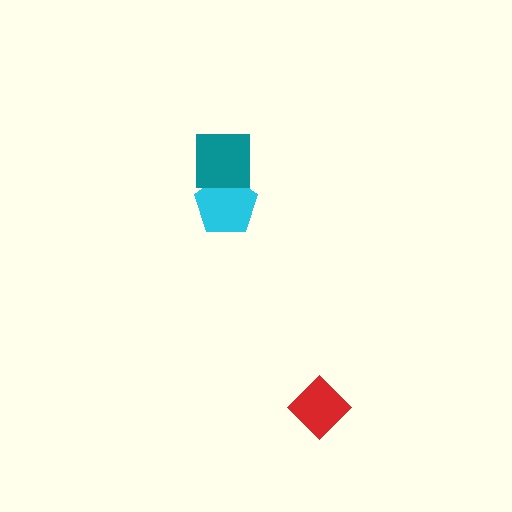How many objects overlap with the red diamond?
0 objects overlap with the red diamond.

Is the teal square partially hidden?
No, no other shape covers it.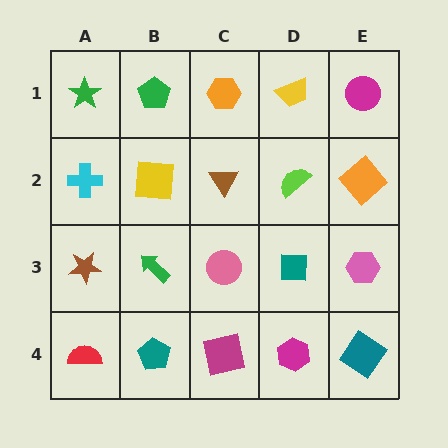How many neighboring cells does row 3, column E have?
3.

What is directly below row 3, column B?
A teal pentagon.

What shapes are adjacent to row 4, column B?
A green arrow (row 3, column B), a red semicircle (row 4, column A), a magenta square (row 4, column C).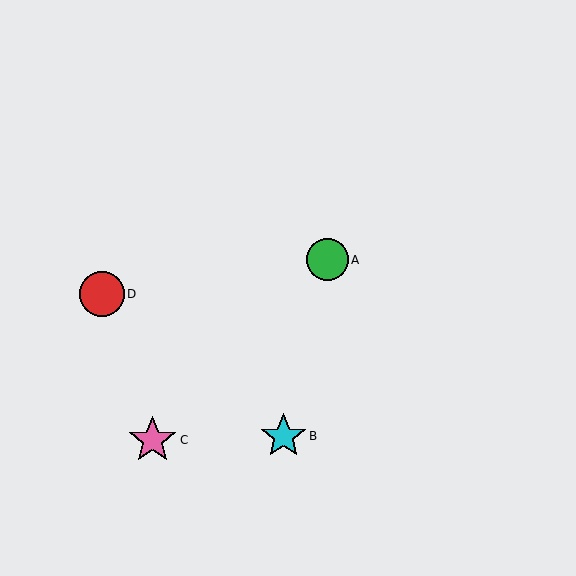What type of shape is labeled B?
Shape B is a cyan star.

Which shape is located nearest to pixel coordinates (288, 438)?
The cyan star (labeled B) at (283, 436) is nearest to that location.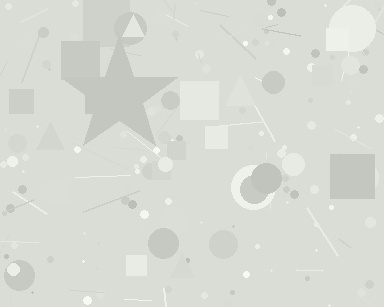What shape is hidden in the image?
A star is hidden in the image.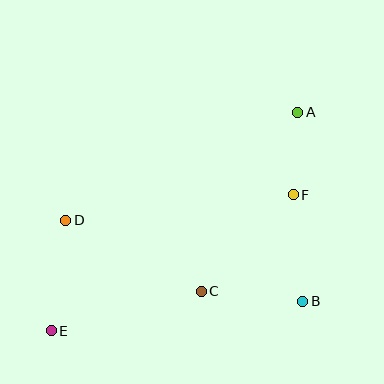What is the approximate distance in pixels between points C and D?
The distance between C and D is approximately 153 pixels.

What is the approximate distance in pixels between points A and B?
The distance between A and B is approximately 189 pixels.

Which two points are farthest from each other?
Points A and E are farthest from each other.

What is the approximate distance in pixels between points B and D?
The distance between B and D is approximately 250 pixels.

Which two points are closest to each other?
Points A and F are closest to each other.